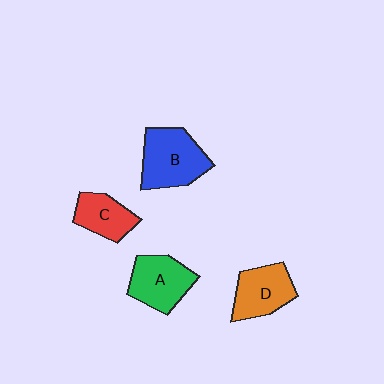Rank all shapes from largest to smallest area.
From largest to smallest: B (blue), A (green), D (orange), C (red).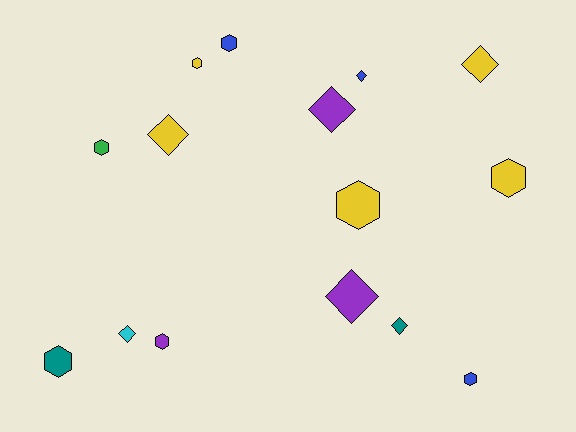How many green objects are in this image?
There is 1 green object.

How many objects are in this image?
There are 15 objects.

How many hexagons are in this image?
There are 8 hexagons.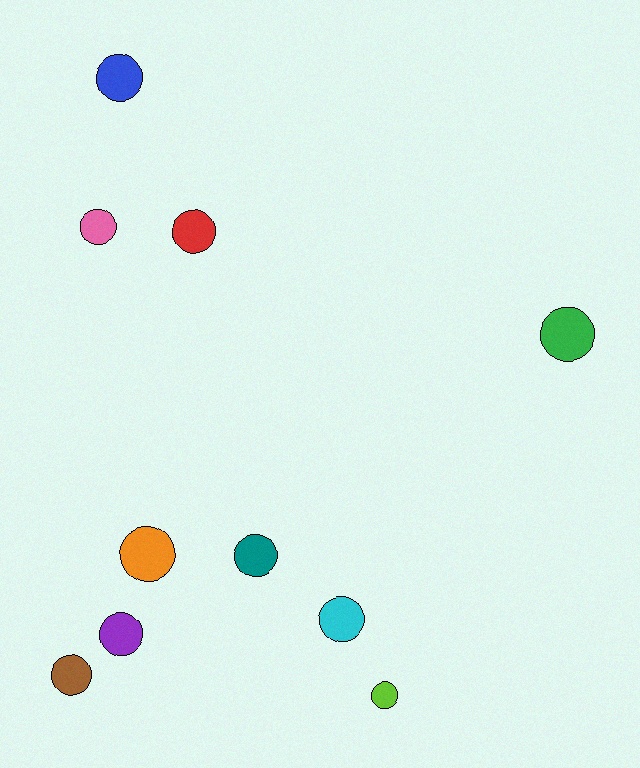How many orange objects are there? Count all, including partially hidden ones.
There is 1 orange object.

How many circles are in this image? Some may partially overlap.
There are 10 circles.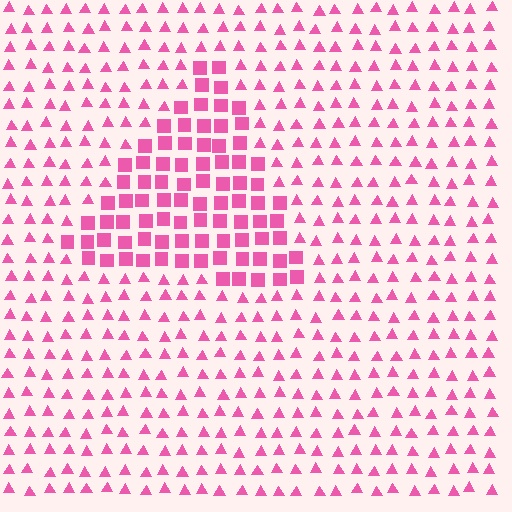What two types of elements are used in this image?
The image uses squares inside the triangle region and triangles outside it.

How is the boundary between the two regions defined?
The boundary is defined by a change in element shape: squares inside vs. triangles outside. All elements share the same color and spacing.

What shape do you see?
I see a triangle.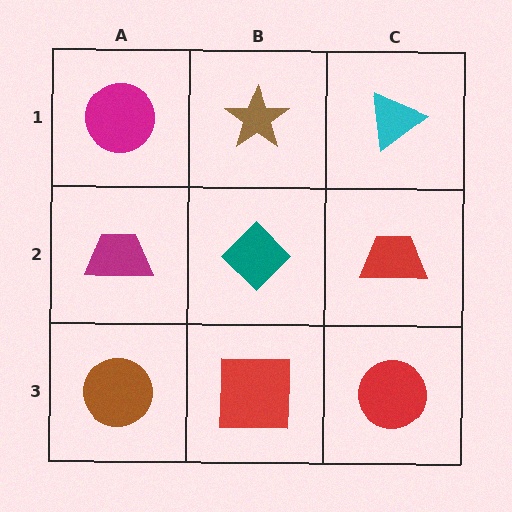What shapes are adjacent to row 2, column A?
A magenta circle (row 1, column A), a brown circle (row 3, column A), a teal diamond (row 2, column B).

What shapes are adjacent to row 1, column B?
A teal diamond (row 2, column B), a magenta circle (row 1, column A), a cyan triangle (row 1, column C).